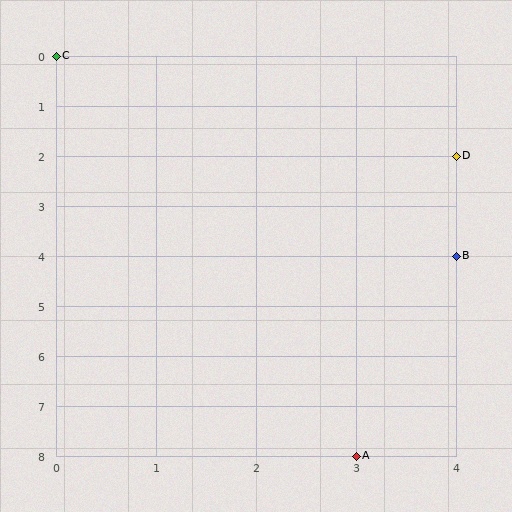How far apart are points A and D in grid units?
Points A and D are 1 column and 6 rows apart (about 6.1 grid units diagonally).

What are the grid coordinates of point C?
Point C is at grid coordinates (0, 0).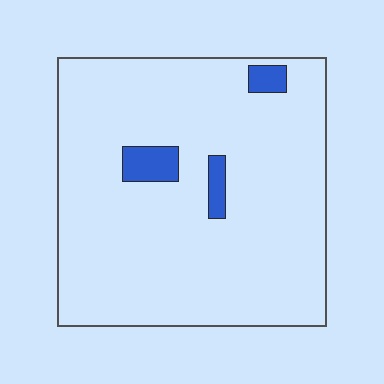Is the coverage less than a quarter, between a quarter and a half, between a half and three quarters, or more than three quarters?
Less than a quarter.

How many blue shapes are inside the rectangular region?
3.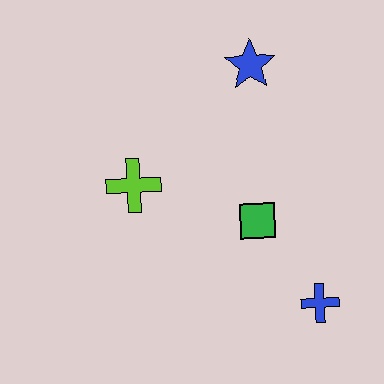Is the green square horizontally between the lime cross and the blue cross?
Yes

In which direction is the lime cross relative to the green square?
The lime cross is to the left of the green square.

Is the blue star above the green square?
Yes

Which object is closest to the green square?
The blue cross is closest to the green square.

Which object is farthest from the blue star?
The blue cross is farthest from the blue star.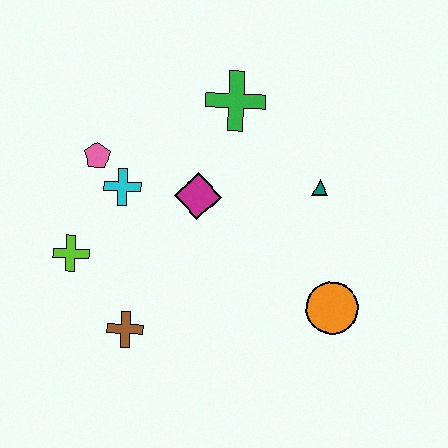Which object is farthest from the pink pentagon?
The orange circle is farthest from the pink pentagon.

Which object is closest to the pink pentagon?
The cyan cross is closest to the pink pentagon.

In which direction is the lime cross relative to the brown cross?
The lime cross is above the brown cross.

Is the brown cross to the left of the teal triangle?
Yes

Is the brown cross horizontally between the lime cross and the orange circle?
Yes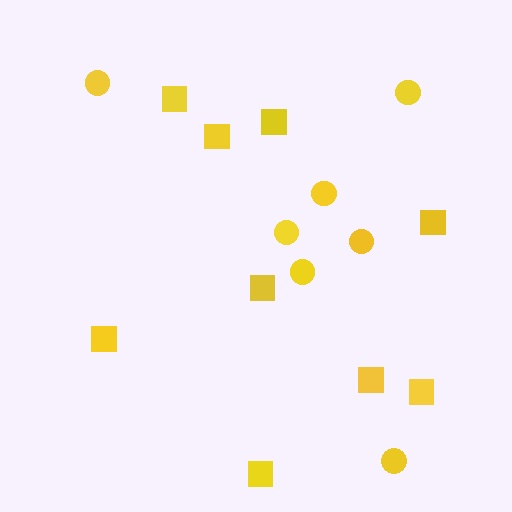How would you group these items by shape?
There are 2 groups: one group of circles (7) and one group of squares (9).